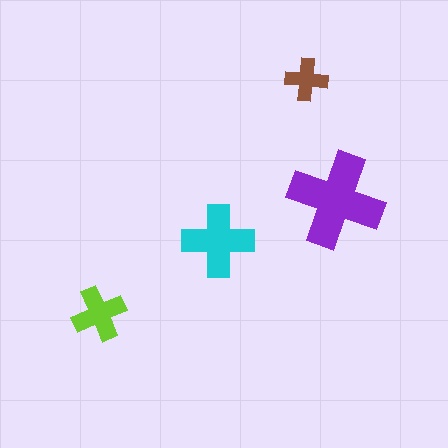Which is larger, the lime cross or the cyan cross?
The cyan one.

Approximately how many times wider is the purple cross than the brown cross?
About 2 times wider.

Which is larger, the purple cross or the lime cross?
The purple one.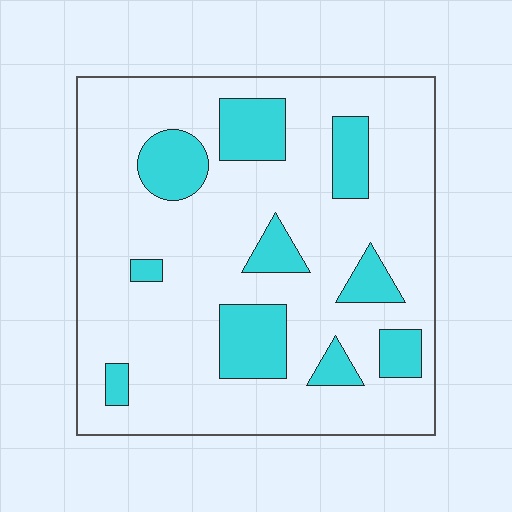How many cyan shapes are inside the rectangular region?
10.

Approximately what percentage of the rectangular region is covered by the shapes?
Approximately 20%.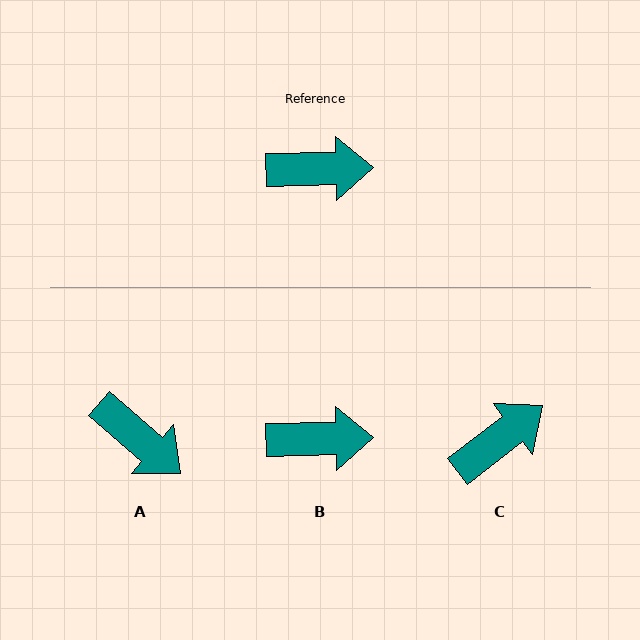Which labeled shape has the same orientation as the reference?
B.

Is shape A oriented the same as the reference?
No, it is off by about 42 degrees.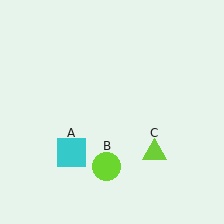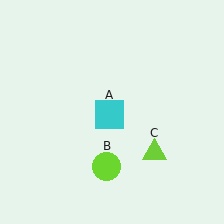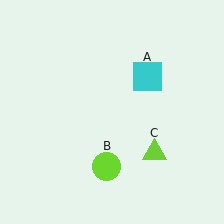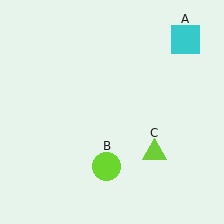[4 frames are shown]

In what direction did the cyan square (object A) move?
The cyan square (object A) moved up and to the right.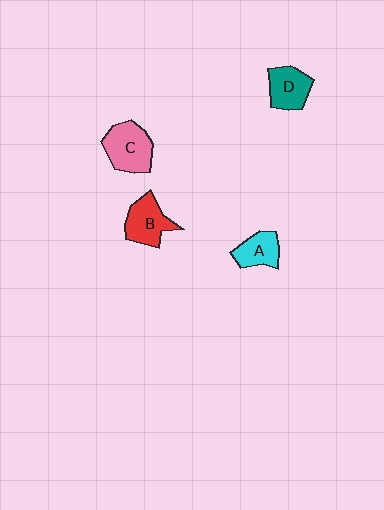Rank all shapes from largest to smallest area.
From largest to smallest: C (pink), B (red), D (teal), A (cyan).